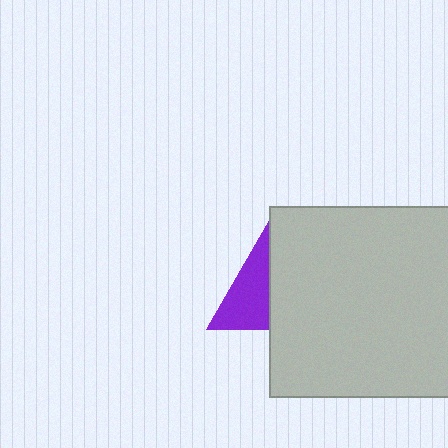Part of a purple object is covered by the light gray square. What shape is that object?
It is a triangle.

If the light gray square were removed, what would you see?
You would see the complete purple triangle.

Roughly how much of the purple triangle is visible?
About half of it is visible (roughly 48%).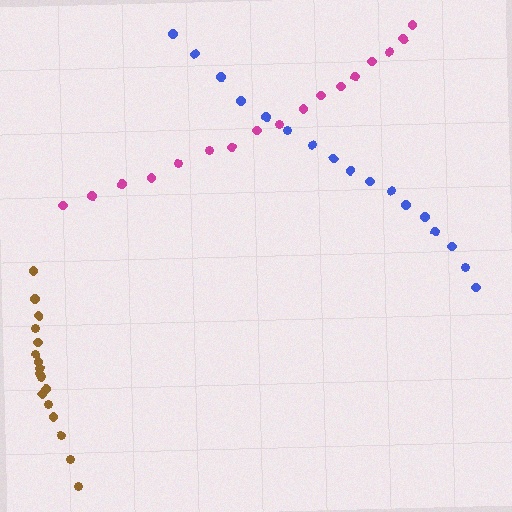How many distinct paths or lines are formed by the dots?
There are 3 distinct paths.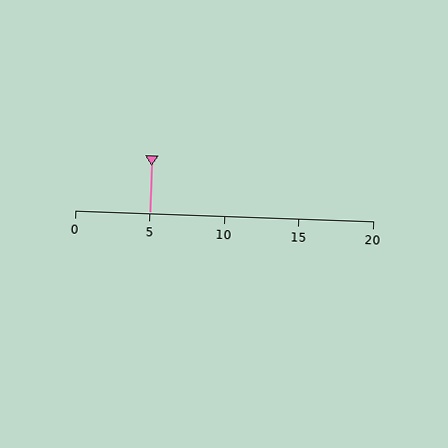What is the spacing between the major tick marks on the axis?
The major ticks are spaced 5 apart.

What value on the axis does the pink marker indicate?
The marker indicates approximately 5.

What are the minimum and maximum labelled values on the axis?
The axis runs from 0 to 20.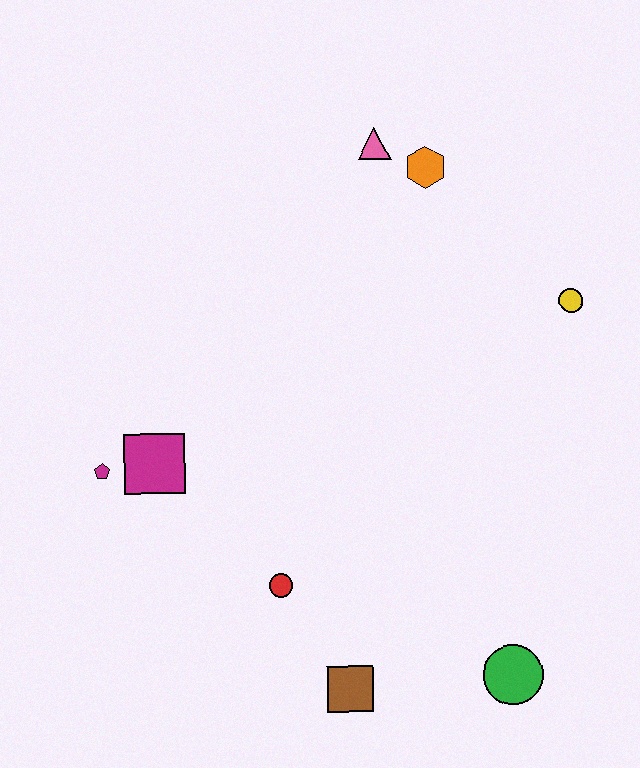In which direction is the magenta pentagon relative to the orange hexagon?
The magenta pentagon is to the left of the orange hexagon.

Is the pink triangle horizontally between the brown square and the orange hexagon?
Yes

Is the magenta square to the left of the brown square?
Yes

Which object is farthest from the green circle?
The pink triangle is farthest from the green circle.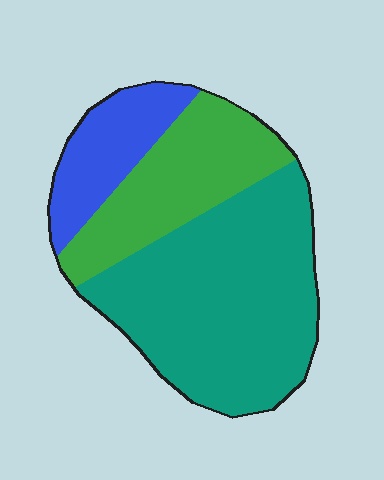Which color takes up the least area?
Blue, at roughly 15%.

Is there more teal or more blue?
Teal.